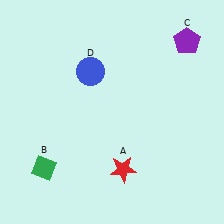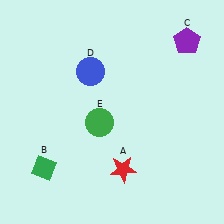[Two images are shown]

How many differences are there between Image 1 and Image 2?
There is 1 difference between the two images.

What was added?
A green circle (E) was added in Image 2.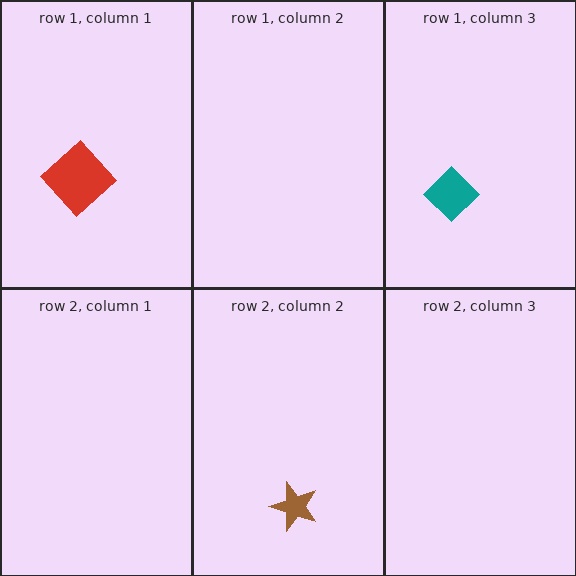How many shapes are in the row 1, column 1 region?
1.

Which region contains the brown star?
The row 2, column 2 region.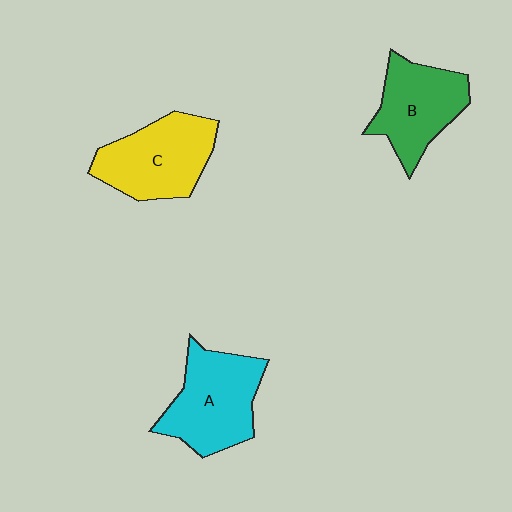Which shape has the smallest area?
Shape B (green).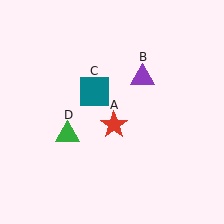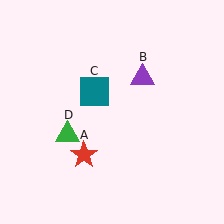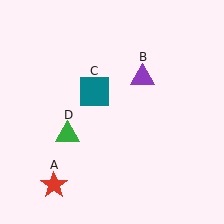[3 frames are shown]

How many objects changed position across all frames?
1 object changed position: red star (object A).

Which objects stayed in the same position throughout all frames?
Purple triangle (object B) and teal square (object C) and green triangle (object D) remained stationary.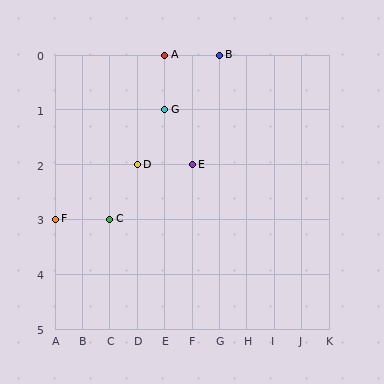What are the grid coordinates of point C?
Point C is at grid coordinates (C, 3).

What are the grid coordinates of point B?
Point B is at grid coordinates (G, 0).